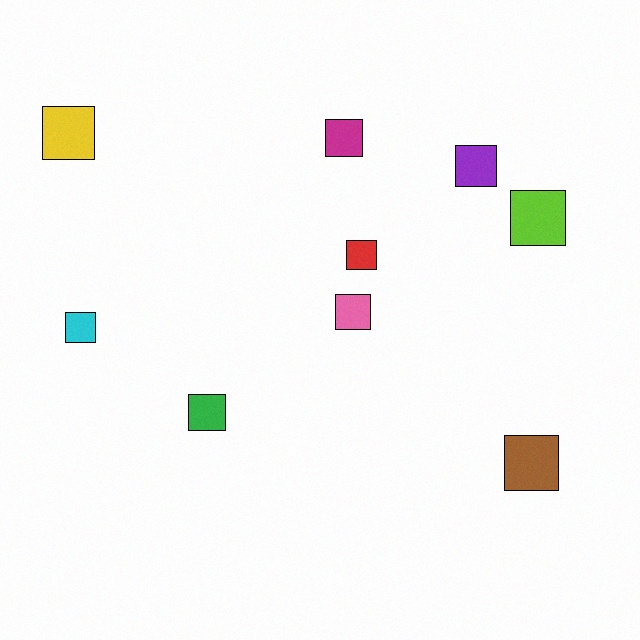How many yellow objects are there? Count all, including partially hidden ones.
There is 1 yellow object.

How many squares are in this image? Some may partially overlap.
There are 9 squares.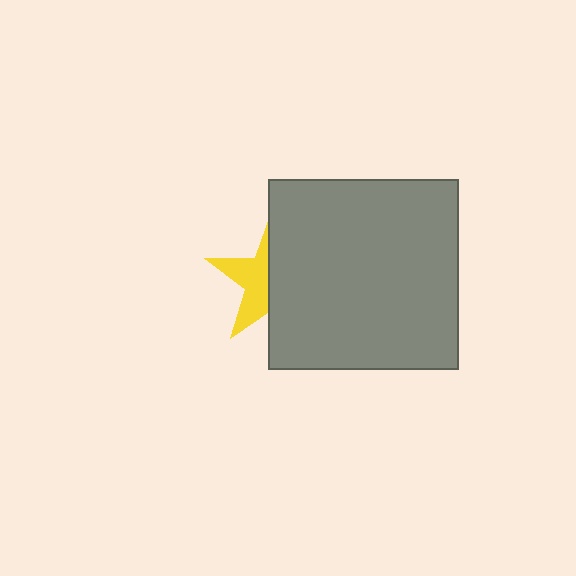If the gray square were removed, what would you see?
You would see the complete yellow star.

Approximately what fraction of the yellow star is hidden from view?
Roughly 58% of the yellow star is hidden behind the gray square.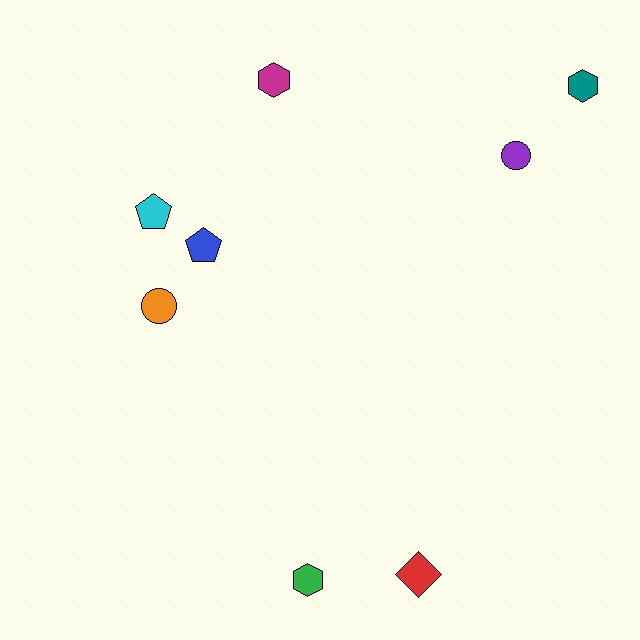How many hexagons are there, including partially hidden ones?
There are 3 hexagons.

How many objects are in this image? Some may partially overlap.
There are 8 objects.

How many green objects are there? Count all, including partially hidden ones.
There is 1 green object.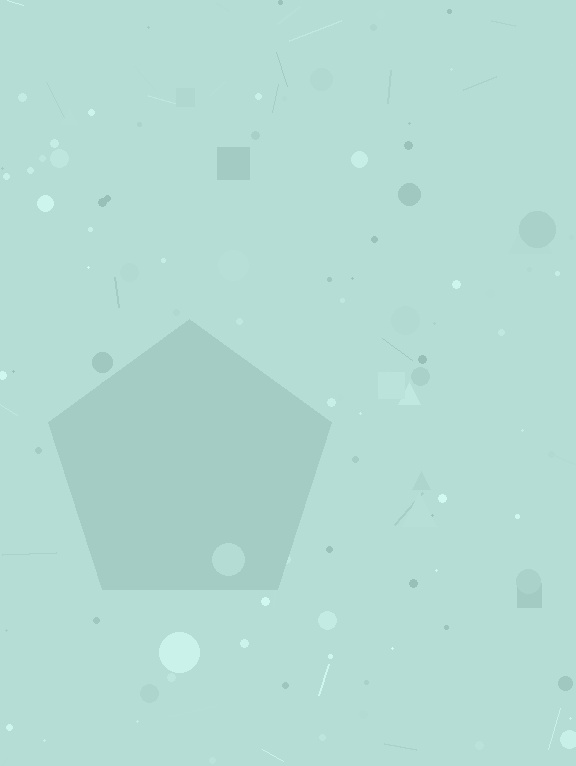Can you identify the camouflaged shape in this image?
The camouflaged shape is a pentagon.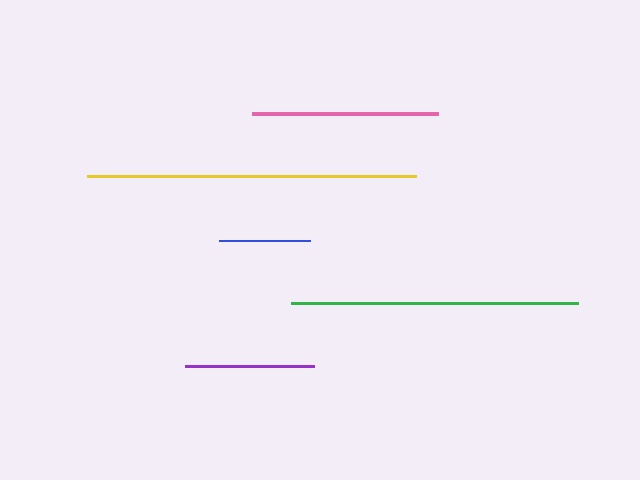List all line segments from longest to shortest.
From longest to shortest: yellow, green, pink, purple, blue.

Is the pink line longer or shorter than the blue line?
The pink line is longer than the blue line.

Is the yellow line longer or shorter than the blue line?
The yellow line is longer than the blue line.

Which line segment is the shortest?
The blue line is the shortest at approximately 91 pixels.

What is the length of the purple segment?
The purple segment is approximately 130 pixels long.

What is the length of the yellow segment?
The yellow segment is approximately 329 pixels long.